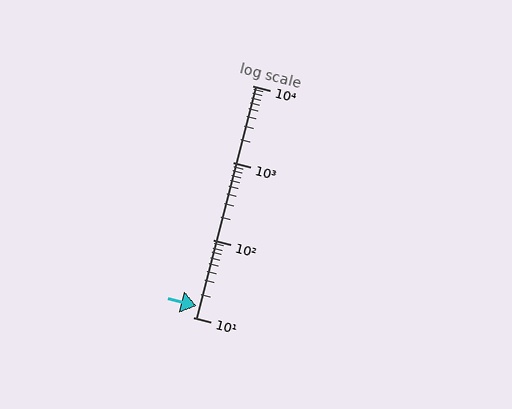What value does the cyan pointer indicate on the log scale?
The pointer indicates approximately 14.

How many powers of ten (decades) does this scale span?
The scale spans 3 decades, from 10 to 10000.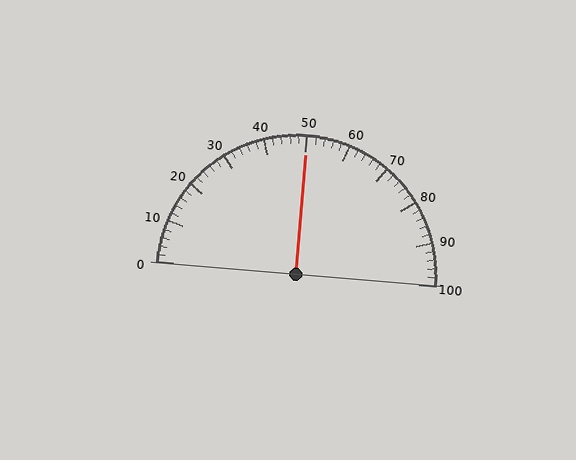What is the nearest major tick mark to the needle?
The nearest major tick mark is 50.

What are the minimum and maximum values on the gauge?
The gauge ranges from 0 to 100.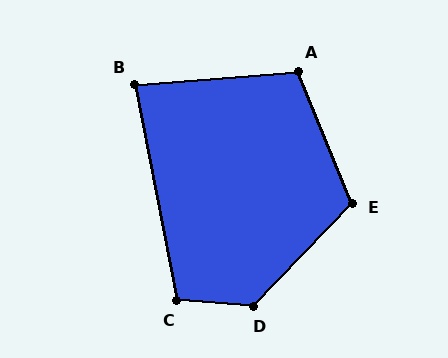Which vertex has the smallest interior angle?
B, at approximately 83 degrees.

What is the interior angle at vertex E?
Approximately 114 degrees (obtuse).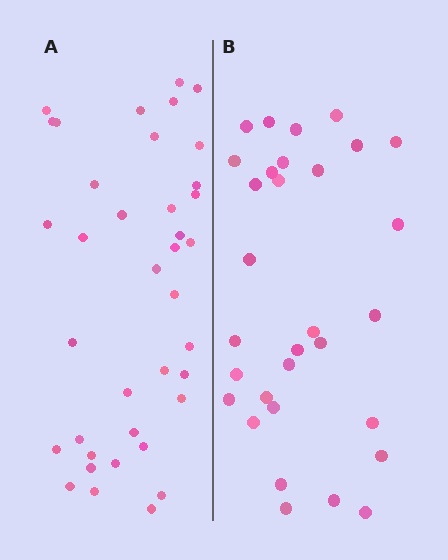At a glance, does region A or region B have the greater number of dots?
Region A (the left region) has more dots.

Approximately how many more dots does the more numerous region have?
Region A has roughly 8 or so more dots than region B.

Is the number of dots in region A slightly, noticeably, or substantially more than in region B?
Region A has only slightly more — the two regions are fairly close. The ratio is roughly 1.2 to 1.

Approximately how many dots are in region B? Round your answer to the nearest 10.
About 30 dots. (The exact count is 31, which rounds to 30.)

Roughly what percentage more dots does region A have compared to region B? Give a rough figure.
About 25% more.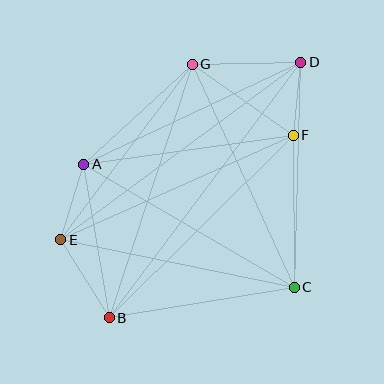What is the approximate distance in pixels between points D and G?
The distance between D and G is approximately 109 pixels.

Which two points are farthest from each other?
Points B and D are farthest from each other.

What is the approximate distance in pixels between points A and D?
The distance between A and D is approximately 240 pixels.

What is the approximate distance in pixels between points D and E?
The distance between D and E is approximately 299 pixels.